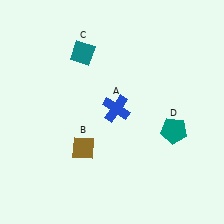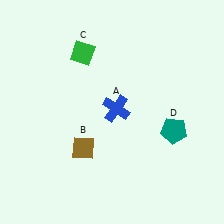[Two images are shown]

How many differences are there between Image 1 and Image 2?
There is 1 difference between the two images.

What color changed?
The diamond (C) changed from teal in Image 1 to green in Image 2.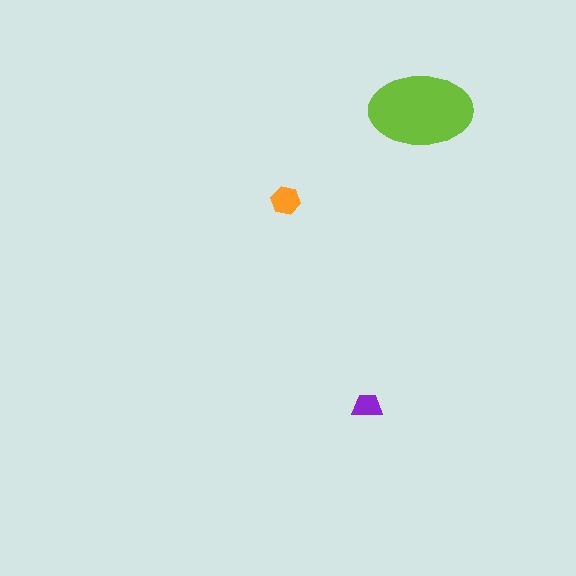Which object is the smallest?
The purple trapezoid.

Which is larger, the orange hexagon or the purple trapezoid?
The orange hexagon.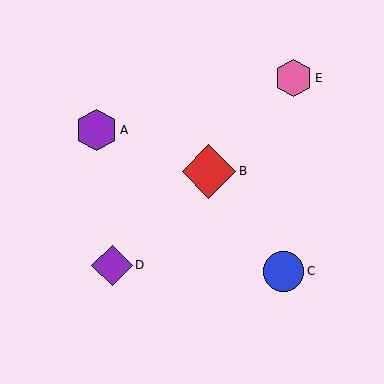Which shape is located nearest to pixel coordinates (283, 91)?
The pink hexagon (labeled E) at (294, 78) is nearest to that location.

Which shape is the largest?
The red diamond (labeled B) is the largest.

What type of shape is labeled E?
Shape E is a pink hexagon.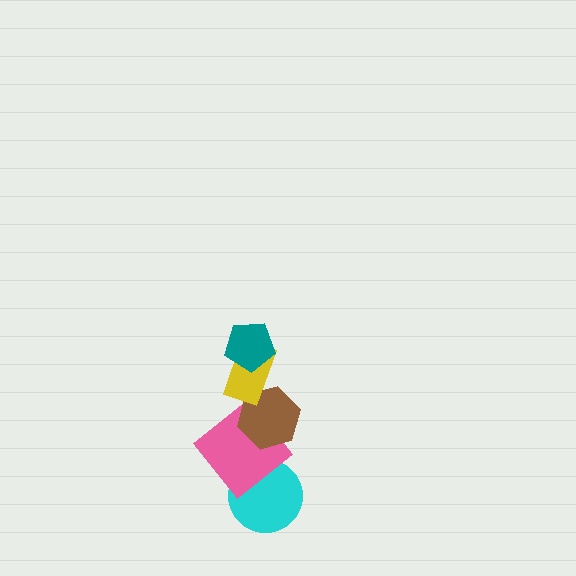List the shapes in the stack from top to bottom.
From top to bottom: the teal pentagon, the yellow rectangle, the brown hexagon, the pink diamond, the cyan circle.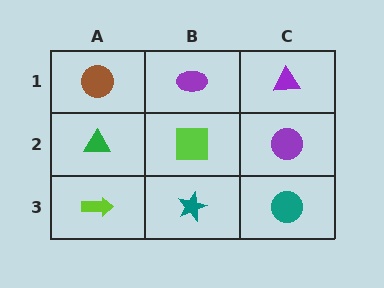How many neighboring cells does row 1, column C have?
2.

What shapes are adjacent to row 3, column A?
A green triangle (row 2, column A), a teal star (row 3, column B).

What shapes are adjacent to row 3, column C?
A purple circle (row 2, column C), a teal star (row 3, column B).